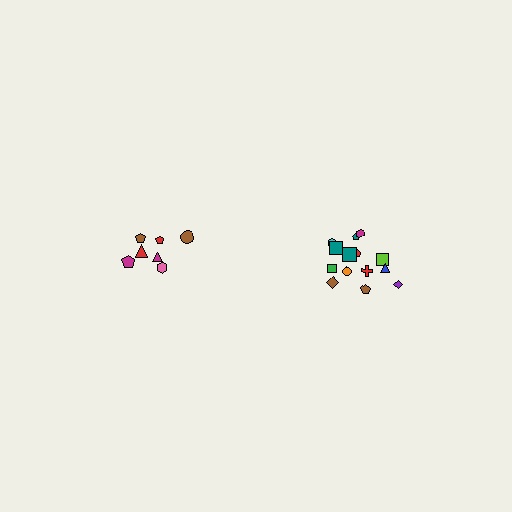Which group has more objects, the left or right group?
The right group.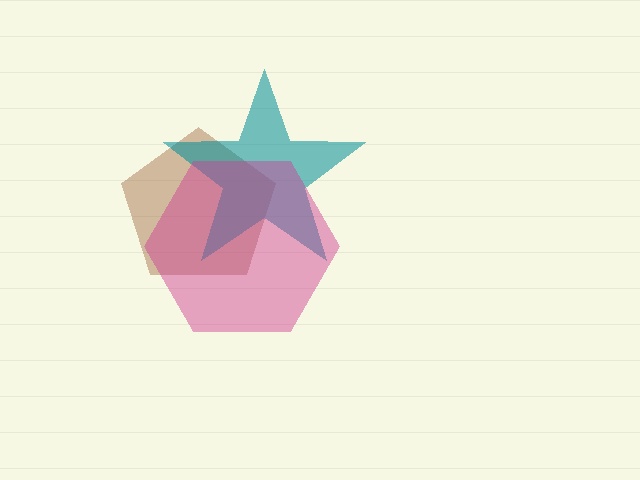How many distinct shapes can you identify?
There are 3 distinct shapes: a brown pentagon, a teal star, a magenta hexagon.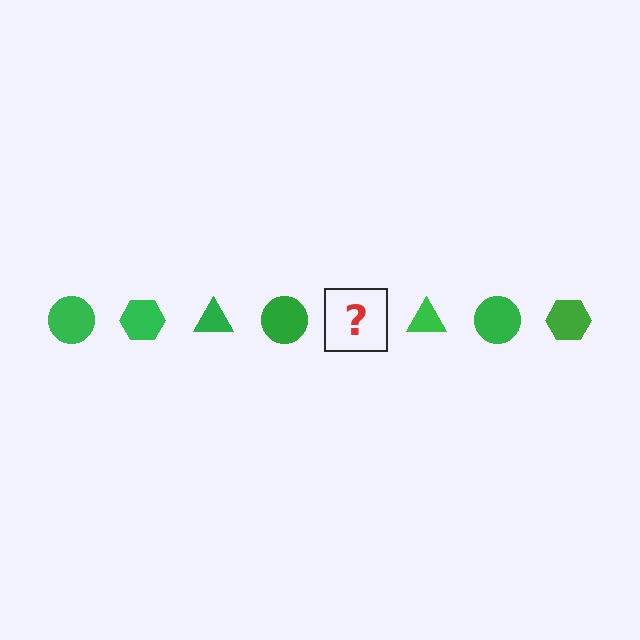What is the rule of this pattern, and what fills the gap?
The rule is that the pattern cycles through circle, hexagon, triangle shapes in green. The gap should be filled with a green hexagon.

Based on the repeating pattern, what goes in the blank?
The blank should be a green hexagon.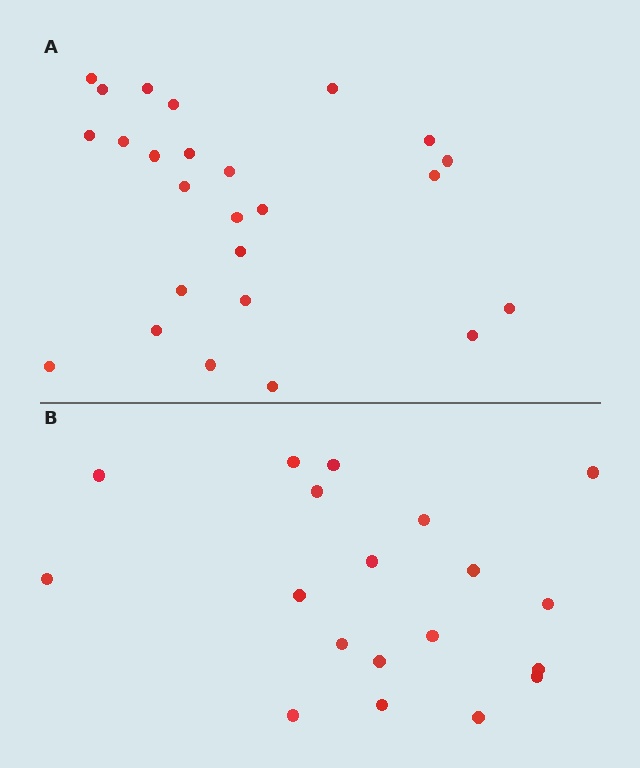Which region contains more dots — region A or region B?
Region A (the top region) has more dots.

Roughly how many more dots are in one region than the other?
Region A has about 6 more dots than region B.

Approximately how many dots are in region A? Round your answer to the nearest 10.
About 20 dots. (The exact count is 25, which rounds to 20.)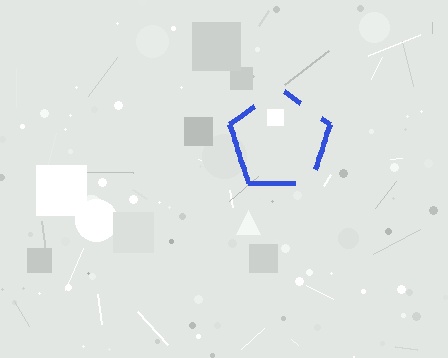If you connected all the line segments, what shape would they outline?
They would outline a pentagon.